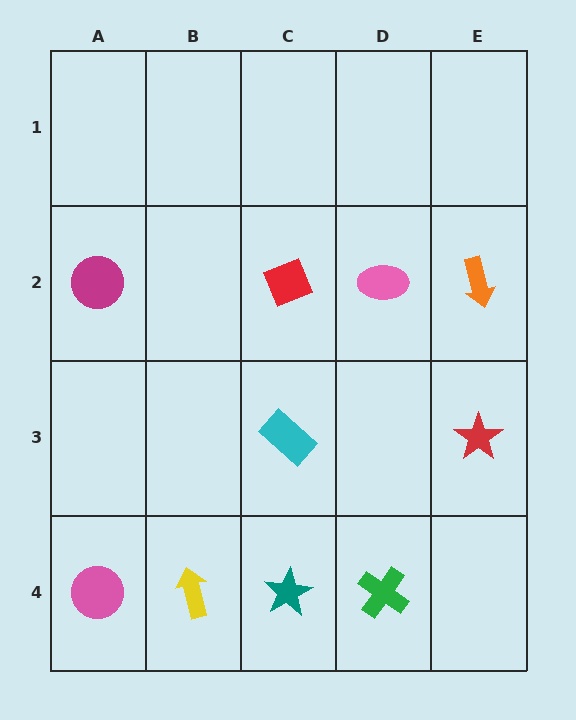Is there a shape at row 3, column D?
No, that cell is empty.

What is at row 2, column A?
A magenta circle.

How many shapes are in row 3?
2 shapes.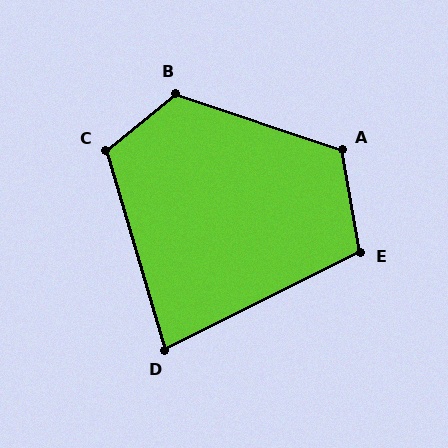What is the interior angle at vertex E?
Approximately 106 degrees (obtuse).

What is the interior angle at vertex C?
Approximately 113 degrees (obtuse).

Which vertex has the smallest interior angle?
D, at approximately 80 degrees.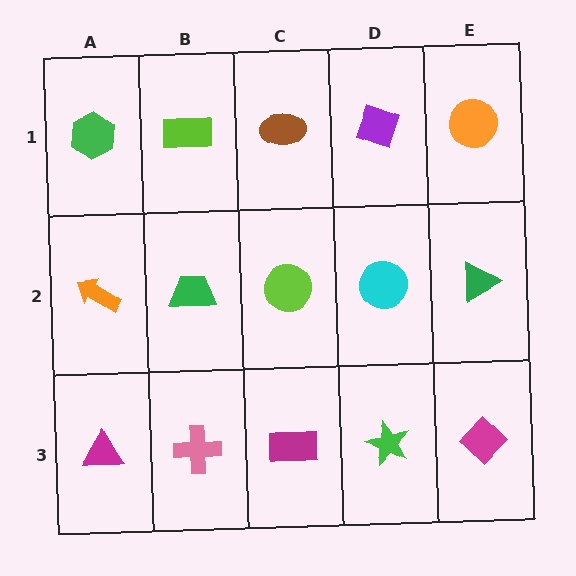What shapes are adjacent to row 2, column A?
A green hexagon (row 1, column A), a magenta triangle (row 3, column A), a green trapezoid (row 2, column B).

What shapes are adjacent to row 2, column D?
A purple diamond (row 1, column D), a green star (row 3, column D), a lime circle (row 2, column C), a green triangle (row 2, column E).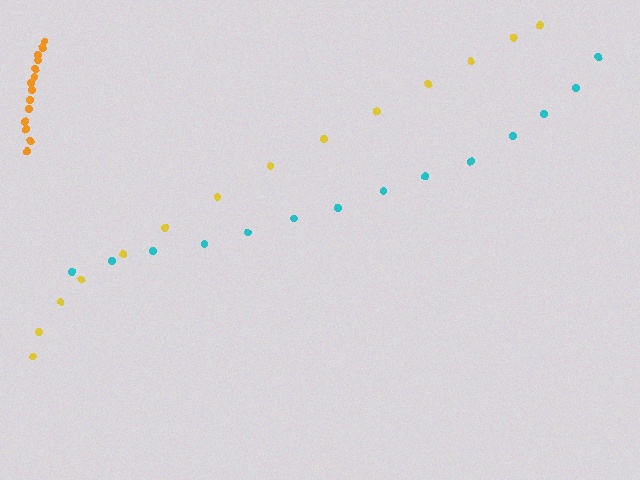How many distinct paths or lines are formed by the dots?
There are 3 distinct paths.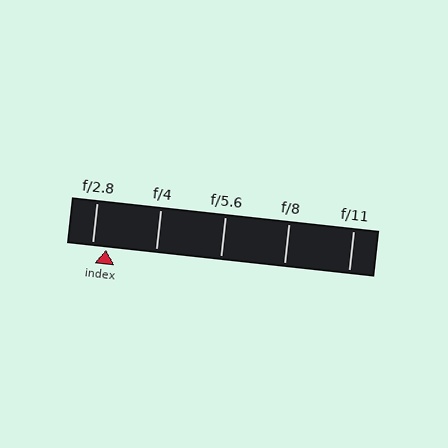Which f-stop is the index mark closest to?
The index mark is closest to f/2.8.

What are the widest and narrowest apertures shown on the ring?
The widest aperture shown is f/2.8 and the narrowest is f/11.